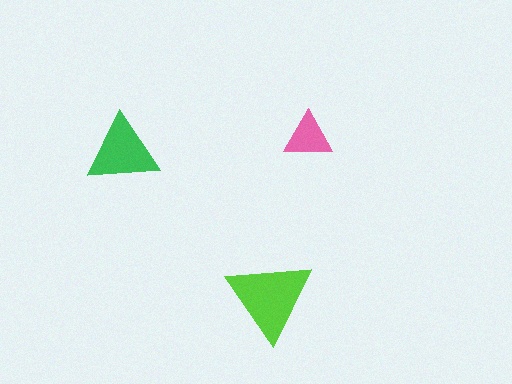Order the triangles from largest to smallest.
the lime one, the green one, the pink one.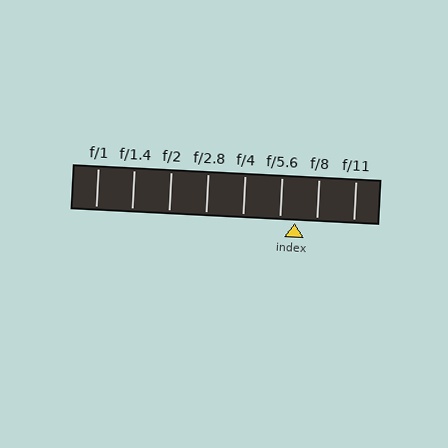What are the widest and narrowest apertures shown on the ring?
The widest aperture shown is f/1 and the narrowest is f/11.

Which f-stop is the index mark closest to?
The index mark is closest to f/5.6.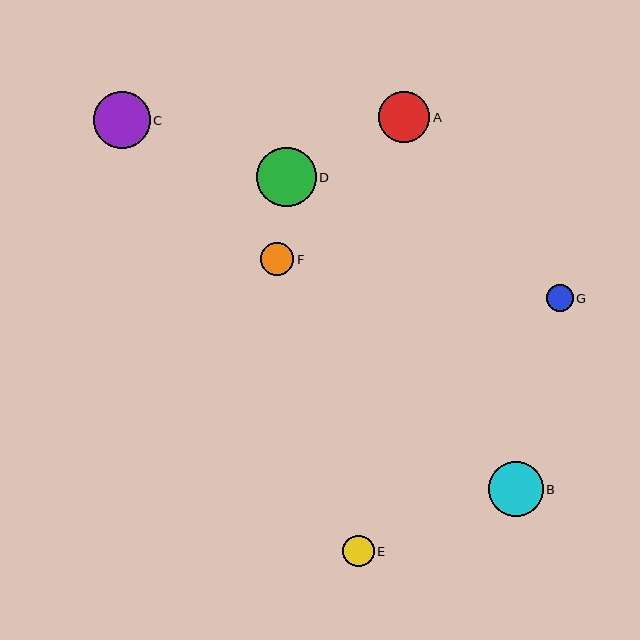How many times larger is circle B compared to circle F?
Circle B is approximately 1.7 times the size of circle F.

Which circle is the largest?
Circle D is the largest with a size of approximately 59 pixels.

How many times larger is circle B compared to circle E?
Circle B is approximately 1.7 times the size of circle E.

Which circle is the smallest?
Circle G is the smallest with a size of approximately 27 pixels.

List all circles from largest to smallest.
From largest to smallest: D, C, B, A, F, E, G.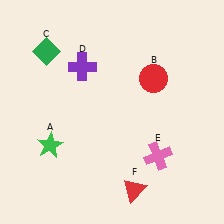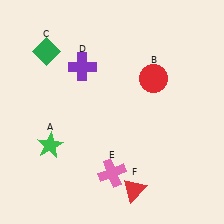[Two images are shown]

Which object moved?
The pink cross (E) moved left.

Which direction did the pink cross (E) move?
The pink cross (E) moved left.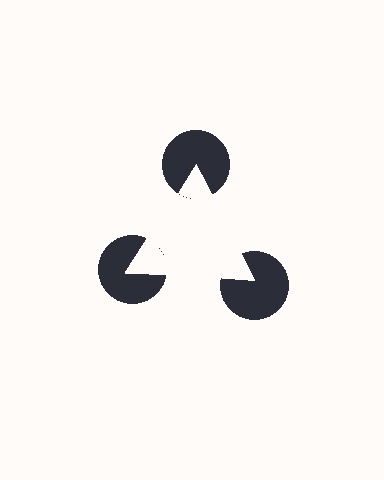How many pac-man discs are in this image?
There are 3 — one at each vertex of the illusory triangle.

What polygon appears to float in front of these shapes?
An illusory triangle — its edges are inferred from the aligned wedge cuts in the pac-man discs, not physically drawn.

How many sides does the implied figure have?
3 sides.